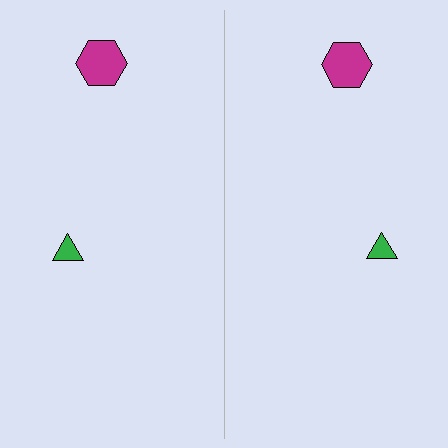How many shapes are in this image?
There are 4 shapes in this image.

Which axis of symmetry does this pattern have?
The pattern has a vertical axis of symmetry running through the center of the image.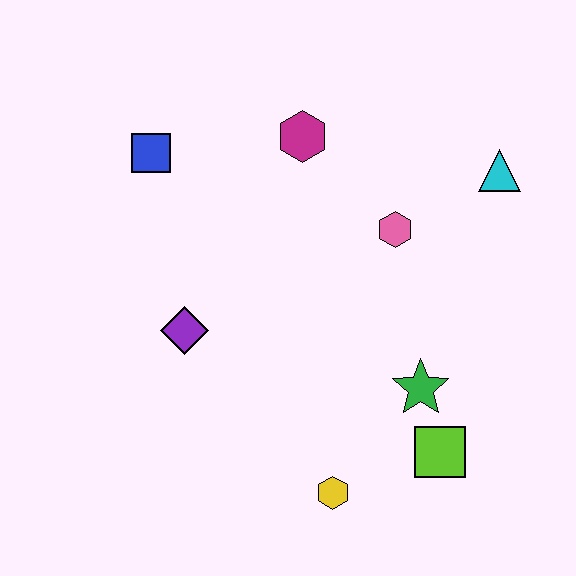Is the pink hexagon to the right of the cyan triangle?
No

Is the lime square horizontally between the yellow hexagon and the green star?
No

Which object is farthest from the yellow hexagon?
The blue square is farthest from the yellow hexagon.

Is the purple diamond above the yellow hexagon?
Yes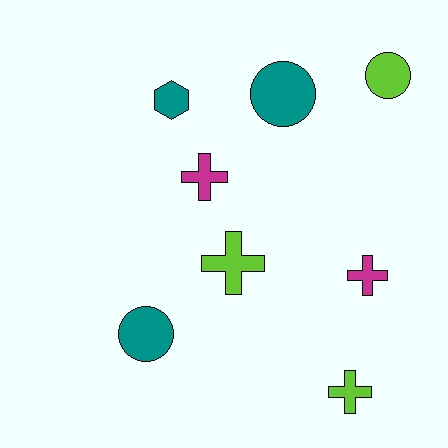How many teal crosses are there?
There are no teal crosses.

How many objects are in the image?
There are 8 objects.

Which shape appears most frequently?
Cross, with 4 objects.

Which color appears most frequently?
Teal, with 3 objects.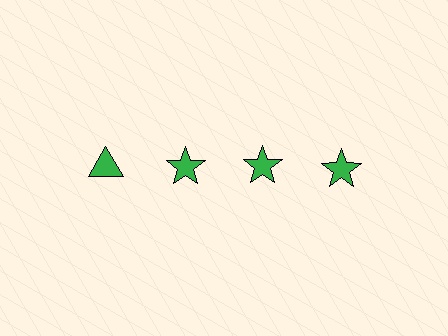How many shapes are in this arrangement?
There are 4 shapes arranged in a grid pattern.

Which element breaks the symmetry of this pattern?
The green triangle in the top row, leftmost column breaks the symmetry. All other shapes are green stars.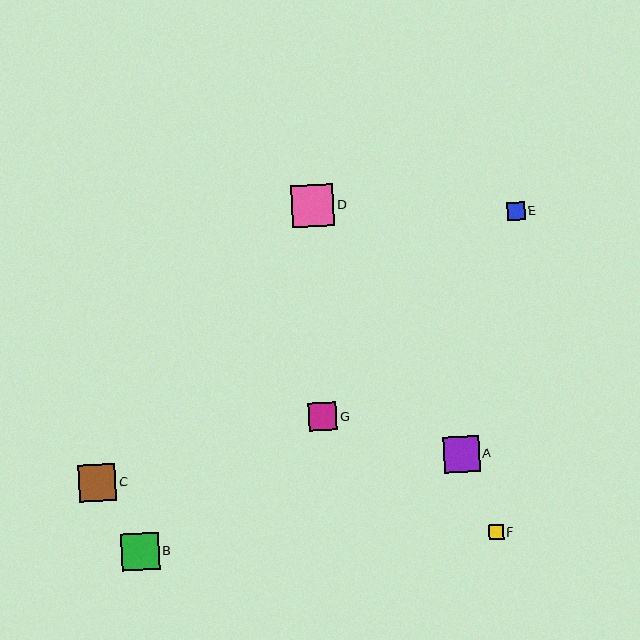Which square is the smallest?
Square F is the smallest with a size of approximately 15 pixels.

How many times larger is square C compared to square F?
Square C is approximately 2.4 times the size of square F.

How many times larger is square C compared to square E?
Square C is approximately 2.0 times the size of square E.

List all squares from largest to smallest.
From largest to smallest: D, B, C, A, G, E, F.